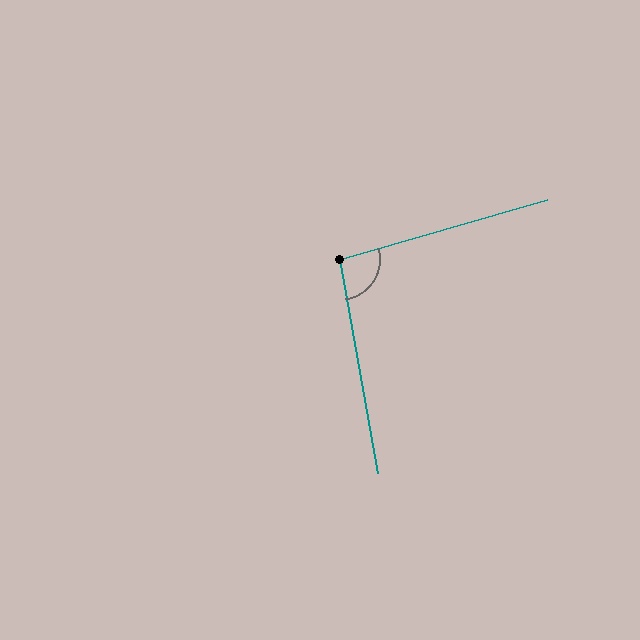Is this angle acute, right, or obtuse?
It is obtuse.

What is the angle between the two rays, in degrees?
Approximately 96 degrees.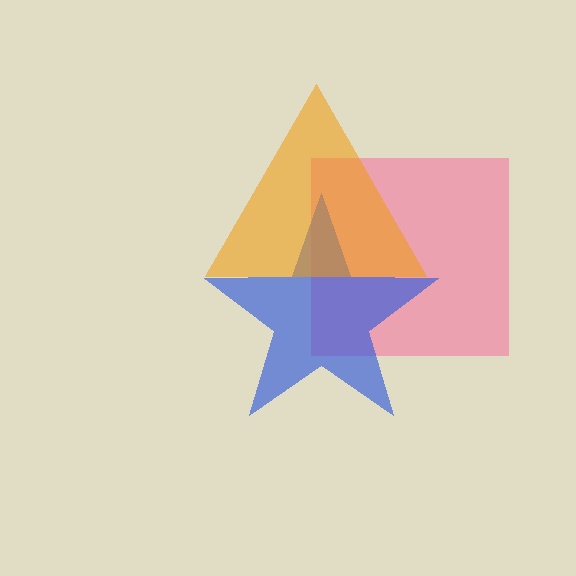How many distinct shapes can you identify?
There are 3 distinct shapes: a pink square, a blue star, an orange triangle.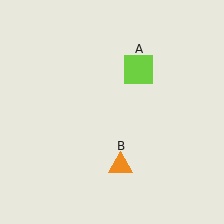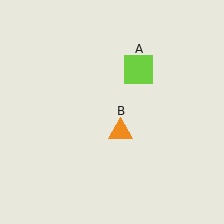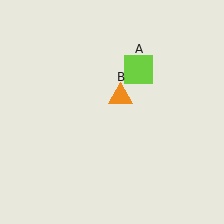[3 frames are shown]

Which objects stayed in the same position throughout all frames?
Lime square (object A) remained stationary.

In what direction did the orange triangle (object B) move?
The orange triangle (object B) moved up.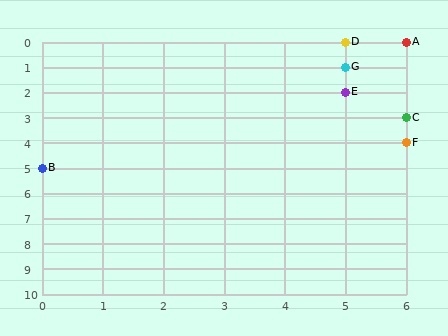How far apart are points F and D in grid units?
Points F and D are 1 column and 4 rows apart (about 4.1 grid units diagonally).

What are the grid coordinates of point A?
Point A is at grid coordinates (6, 0).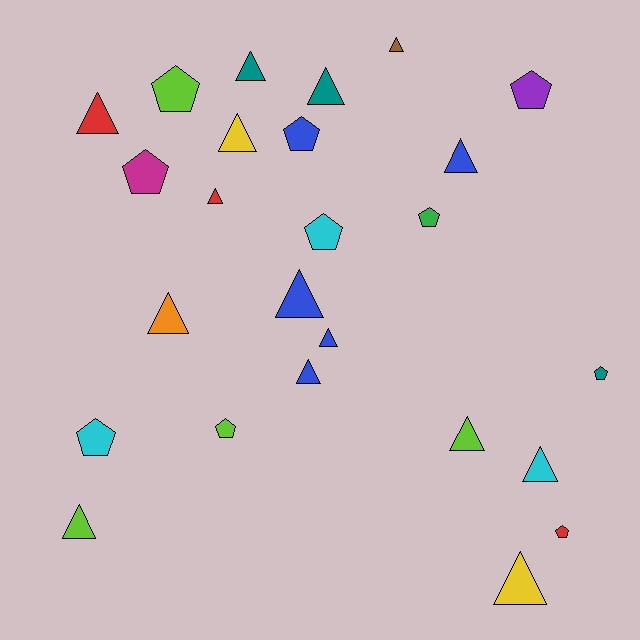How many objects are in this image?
There are 25 objects.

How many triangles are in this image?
There are 15 triangles.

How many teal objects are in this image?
There are 3 teal objects.